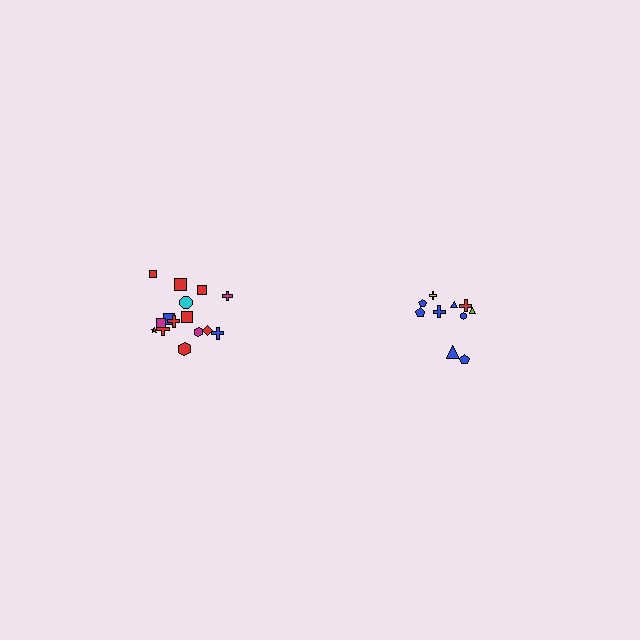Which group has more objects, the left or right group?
The left group.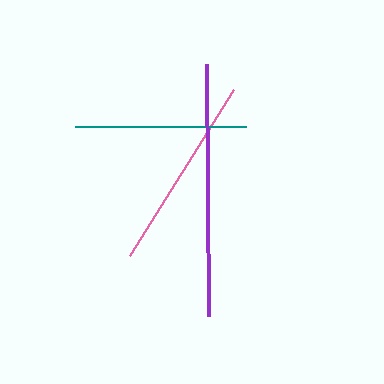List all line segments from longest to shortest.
From longest to shortest: purple, pink, teal.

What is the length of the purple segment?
The purple segment is approximately 252 pixels long.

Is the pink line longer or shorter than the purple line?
The purple line is longer than the pink line.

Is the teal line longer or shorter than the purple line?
The purple line is longer than the teal line.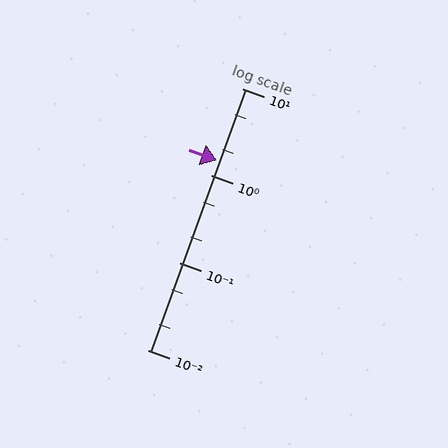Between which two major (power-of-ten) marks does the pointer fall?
The pointer is between 1 and 10.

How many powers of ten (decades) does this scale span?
The scale spans 3 decades, from 0.01 to 10.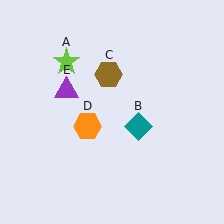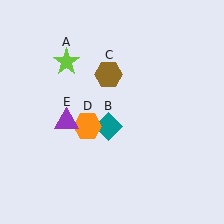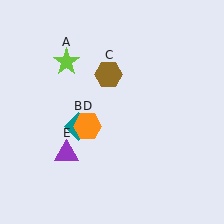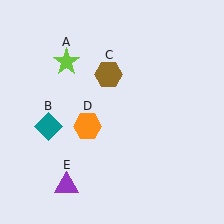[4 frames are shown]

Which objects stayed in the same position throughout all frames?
Lime star (object A) and brown hexagon (object C) and orange hexagon (object D) remained stationary.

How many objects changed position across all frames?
2 objects changed position: teal diamond (object B), purple triangle (object E).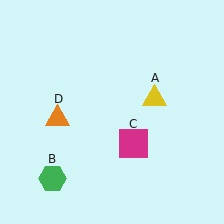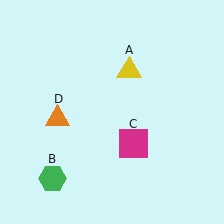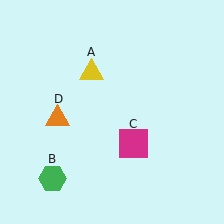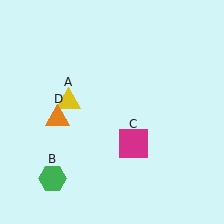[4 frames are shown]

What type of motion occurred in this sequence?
The yellow triangle (object A) rotated counterclockwise around the center of the scene.